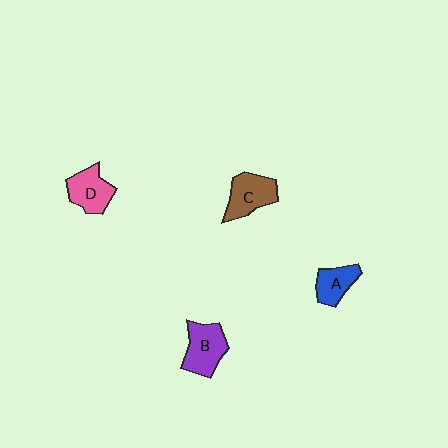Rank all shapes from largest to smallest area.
From largest to smallest: B (purple), C (brown), D (pink), A (blue).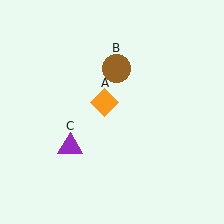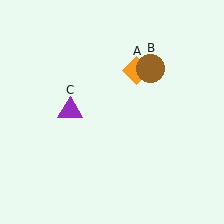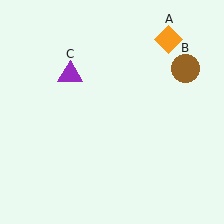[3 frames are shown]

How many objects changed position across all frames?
3 objects changed position: orange diamond (object A), brown circle (object B), purple triangle (object C).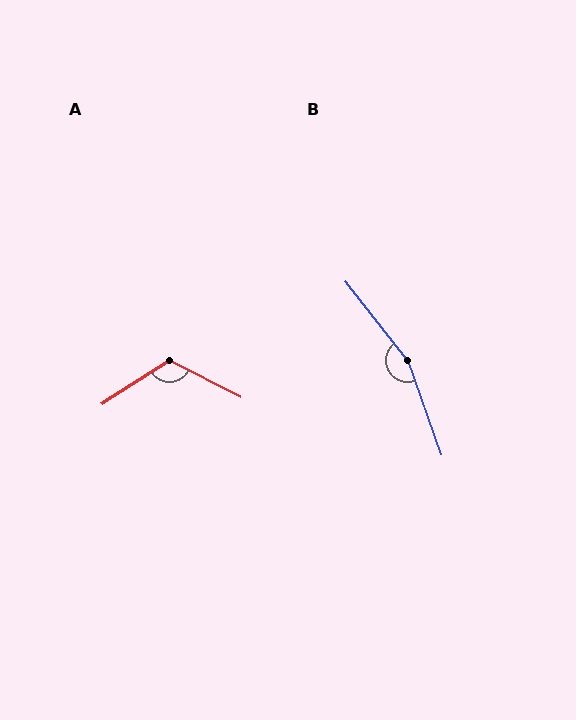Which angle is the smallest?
A, at approximately 120 degrees.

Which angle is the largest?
B, at approximately 161 degrees.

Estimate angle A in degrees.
Approximately 120 degrees.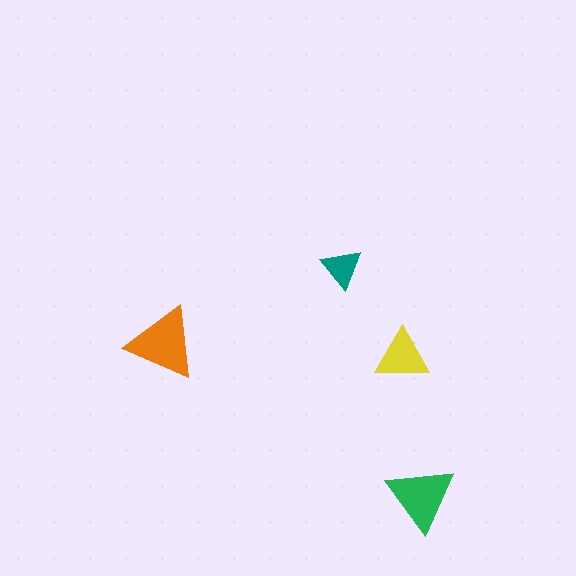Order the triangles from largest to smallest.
the orange one, the green one, the yellow one, the teal one.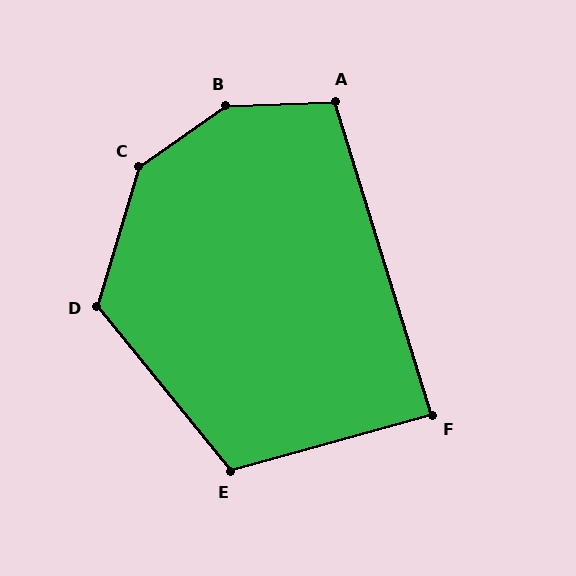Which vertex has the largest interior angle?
B, at approximately 148 degrees.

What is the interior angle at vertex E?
Approximately 114 degrees (obtuse).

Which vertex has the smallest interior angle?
F, at approximately 88 degrees.